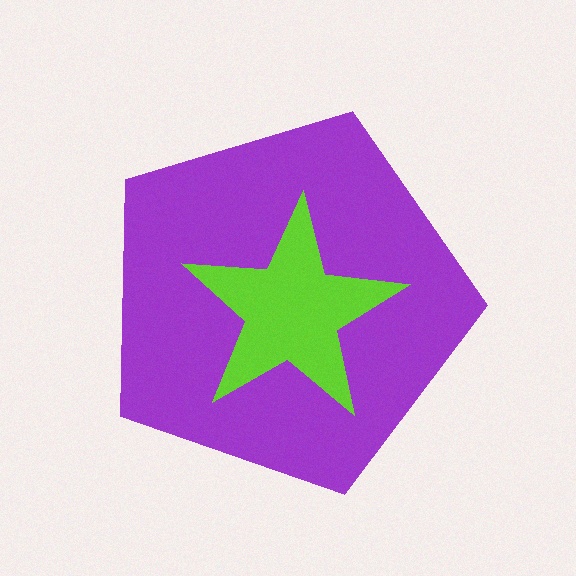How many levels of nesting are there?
2.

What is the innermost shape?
The lime star.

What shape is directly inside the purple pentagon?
The lime star.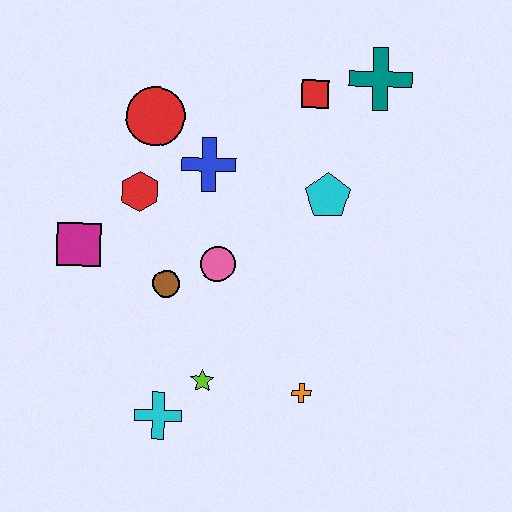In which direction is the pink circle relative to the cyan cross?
The pink circle is above the cyan cross.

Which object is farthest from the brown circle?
The teal cross is farthest from the brown circle.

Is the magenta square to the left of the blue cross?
Yes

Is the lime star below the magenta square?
Yes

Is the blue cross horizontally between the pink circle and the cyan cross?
Yes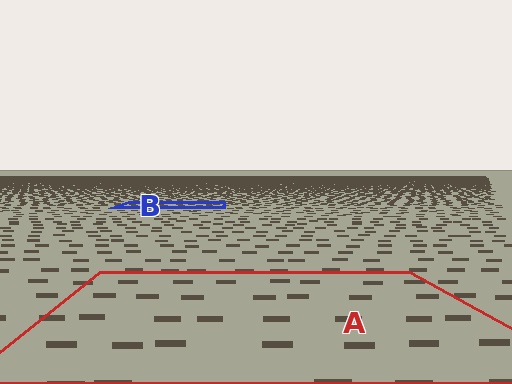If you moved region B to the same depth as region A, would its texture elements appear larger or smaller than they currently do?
They would appear larger. At a closer depth, the same texture elements are projected at a bigger on-screen size.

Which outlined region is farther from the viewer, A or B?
Region B is farther from the viewer — the texture elements inside it appear smaller and more densely packed.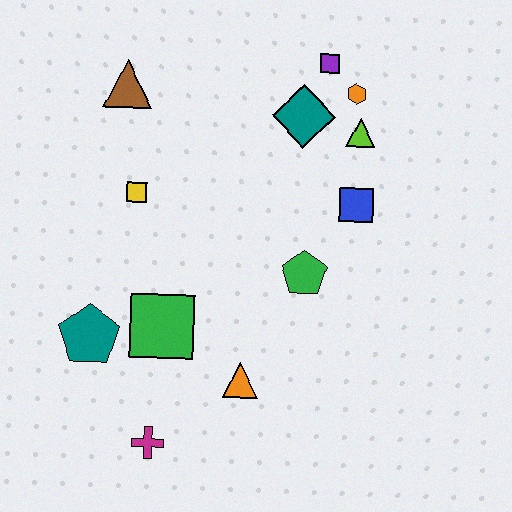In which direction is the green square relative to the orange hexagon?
The green square is below the orange hexagon.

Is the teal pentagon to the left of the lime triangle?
Yes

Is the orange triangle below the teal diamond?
Yes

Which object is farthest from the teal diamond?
The magenta cross is farthest from the teal diamond.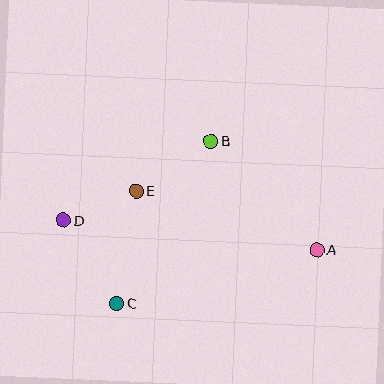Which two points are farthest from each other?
Points A and D are farthest from each other.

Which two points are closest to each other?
Points D and E are closest to each other.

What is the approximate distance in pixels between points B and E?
The distance between B and E is approximately 90 pixels.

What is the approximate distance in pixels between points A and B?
The distance between A and B is approximately 152 pixels.